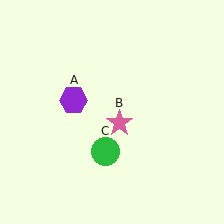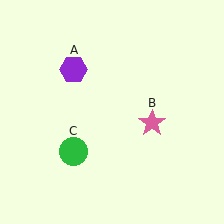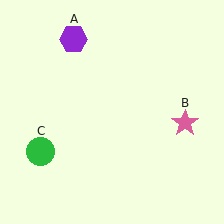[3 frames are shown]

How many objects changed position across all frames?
3 objects changed position: purple hexagon (object A), pink star (object B), green circle (object C).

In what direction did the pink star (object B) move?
The pink star (object B) moved right.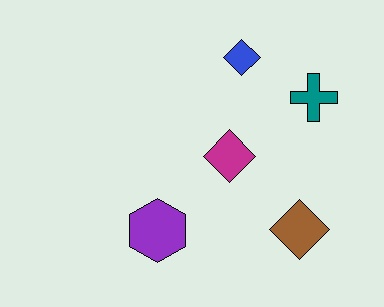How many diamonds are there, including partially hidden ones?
There are 3 diamonds.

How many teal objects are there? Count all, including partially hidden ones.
There is 1 teal object.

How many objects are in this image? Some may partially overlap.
There are 5 objects.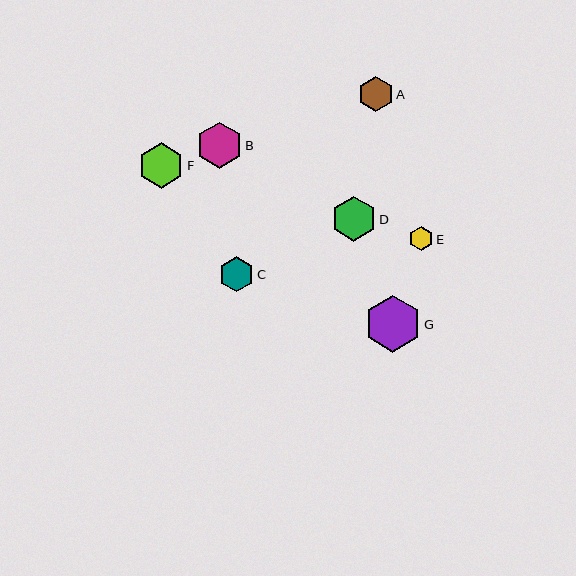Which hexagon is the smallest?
Hexagon E is the smallest with a size of approximately 24 pixels.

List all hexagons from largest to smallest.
From largest to smallest: G, B, F, D, C, A, E.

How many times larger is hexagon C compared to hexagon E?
Hexagon C is approximately 1.5 times the size of hexagon E.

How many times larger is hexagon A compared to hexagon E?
Hexagon A is approximately 1.4 times the size of hexagon E.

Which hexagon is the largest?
Hexagon G is the largest with a size of approximately 57 pixels.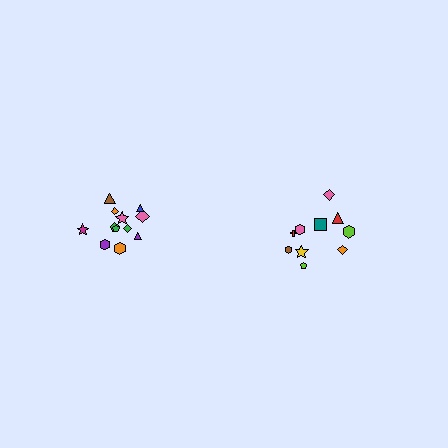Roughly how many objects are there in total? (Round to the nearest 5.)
Roughly 20 objects in total.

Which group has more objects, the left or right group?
The left group.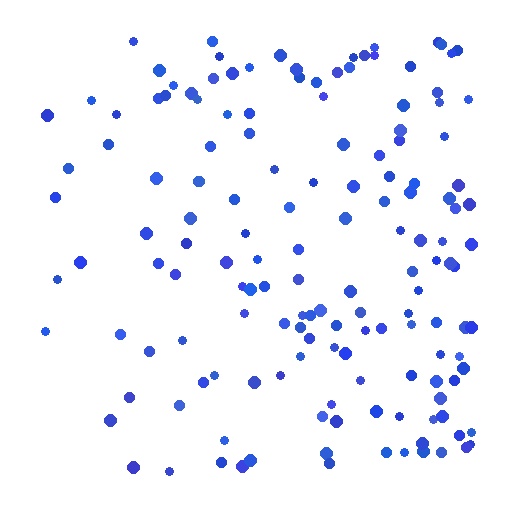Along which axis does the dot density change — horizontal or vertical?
Horizontal.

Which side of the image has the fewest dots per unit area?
The left.